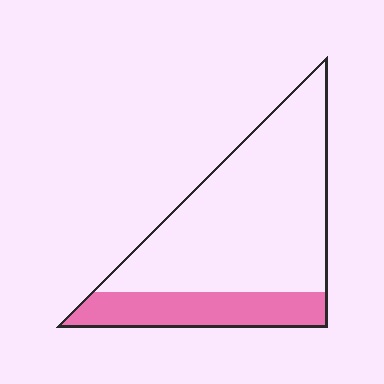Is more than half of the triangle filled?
No.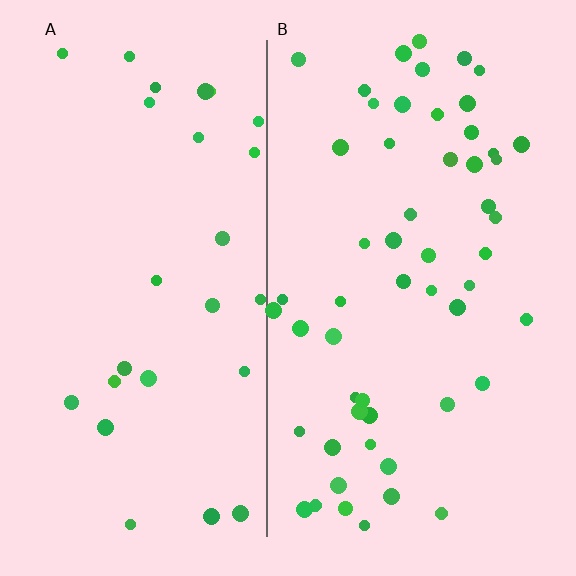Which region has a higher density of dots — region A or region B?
B (the right).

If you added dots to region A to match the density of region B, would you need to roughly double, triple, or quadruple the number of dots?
Approximately double.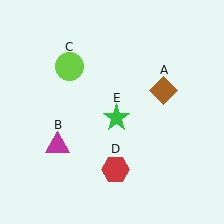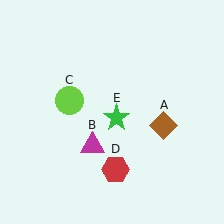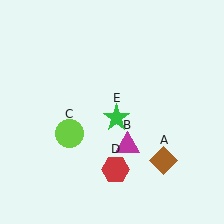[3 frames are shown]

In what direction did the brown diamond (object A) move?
The brown diamond (object A) moved down.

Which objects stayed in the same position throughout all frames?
Red hexagon (object D) and green star (object E) remained stationary.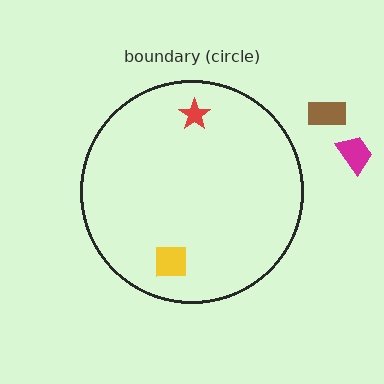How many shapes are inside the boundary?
2 inside, 2 outside.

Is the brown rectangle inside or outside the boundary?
Outside.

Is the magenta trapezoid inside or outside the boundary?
Outside.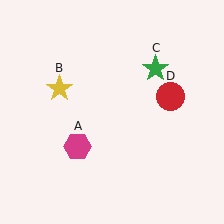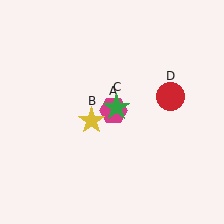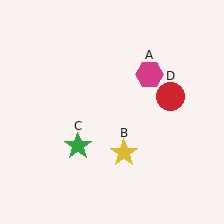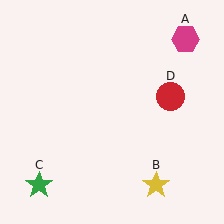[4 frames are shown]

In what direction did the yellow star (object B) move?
The yellow star (object B) moved down and to the right.